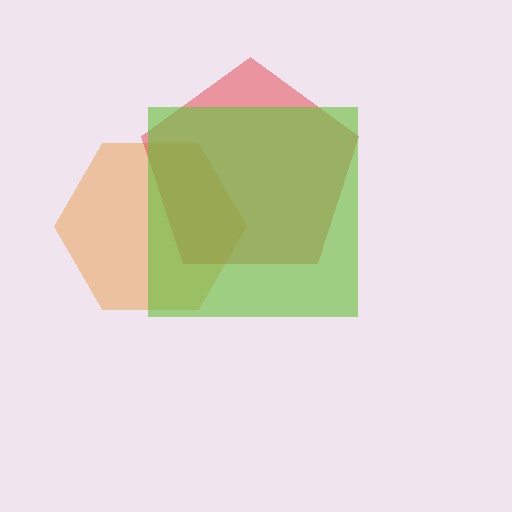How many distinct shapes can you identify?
There are 3 distinct shapes: an orange hexagon, a red pentagon, a lime square.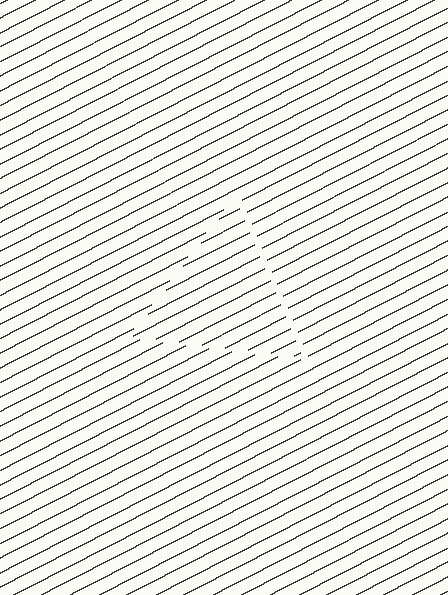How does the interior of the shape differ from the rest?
The interior of the shape contains the same grating, shifted by half a period — the contour is defined by the phase discontinuity where line-ends from the inner and outer gratings abut.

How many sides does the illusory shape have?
3 sides — the line-ends trace a triangle.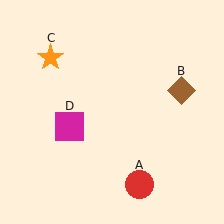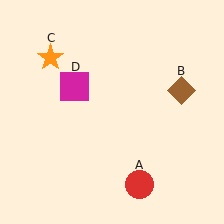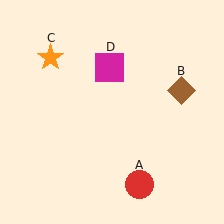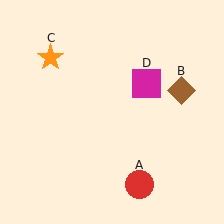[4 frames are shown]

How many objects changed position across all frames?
1 object changed position: magenta square (object D).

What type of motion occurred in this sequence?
The magenta square (object D) rotated clockwise around the center of the scene.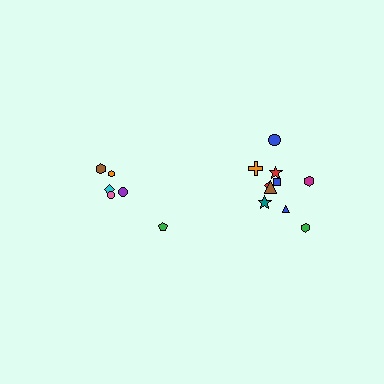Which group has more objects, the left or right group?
The right group.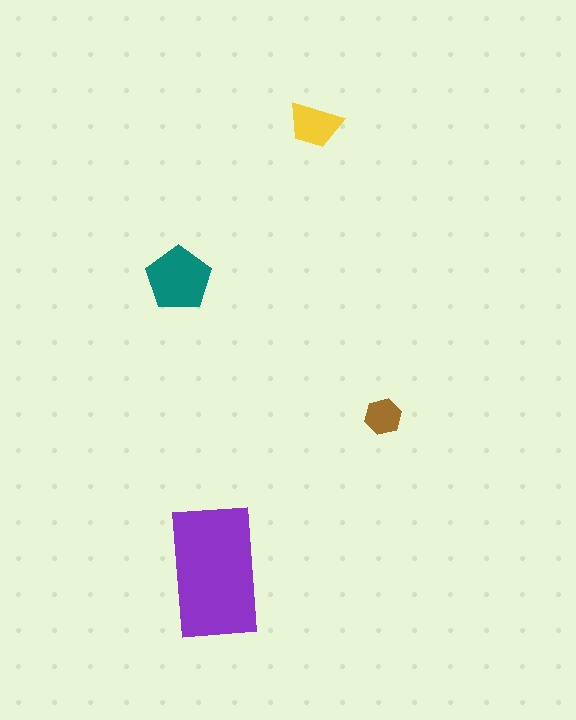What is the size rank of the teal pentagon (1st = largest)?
2nd.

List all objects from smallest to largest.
The brown hexagon, the yellow trapezoid, the teal pentagon, the purple rectangle.